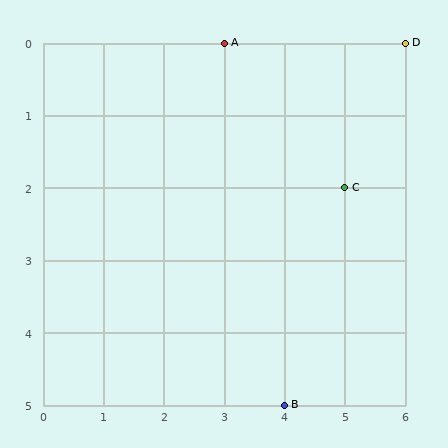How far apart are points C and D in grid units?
Points C and D are 1 column and 2 rows apart (about 2.2 grid units diagonally).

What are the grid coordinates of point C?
Point C is at grid coordinates (5, 2).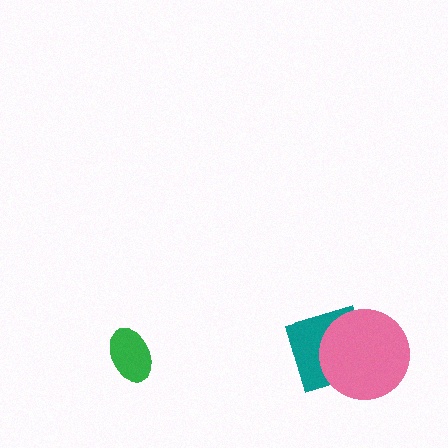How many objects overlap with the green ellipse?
0 objects overlap with the green ellipse.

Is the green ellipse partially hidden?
No, no other shape covers it.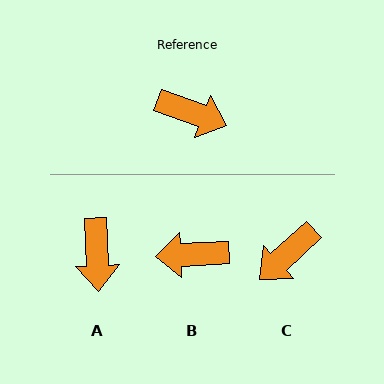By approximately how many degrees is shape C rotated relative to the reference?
Approximately 117 degrees clockwise.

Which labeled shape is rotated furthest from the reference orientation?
B, about 157 degrees away.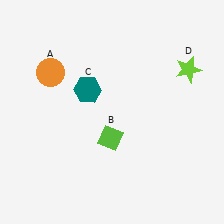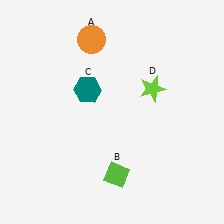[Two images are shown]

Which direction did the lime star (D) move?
The lime star (D) moved left.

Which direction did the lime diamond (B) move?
The lime diamond (B) moved down.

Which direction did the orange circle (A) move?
The orange circle (A) moved right.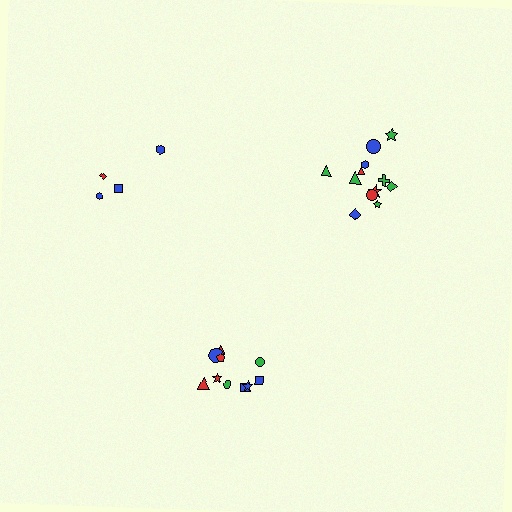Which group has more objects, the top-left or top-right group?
The top-right group.